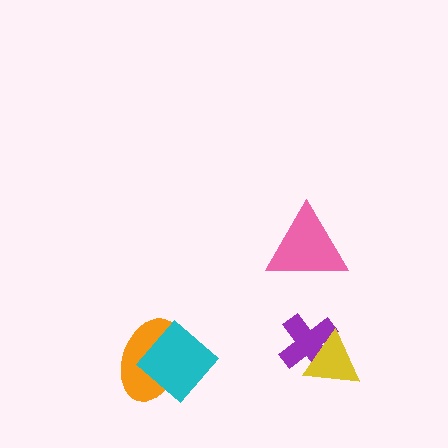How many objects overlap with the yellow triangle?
1 object overlaps with the yellow triangle.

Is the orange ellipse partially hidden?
Yes, it is partially covered by another shape.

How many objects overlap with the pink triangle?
0 objects overlap with the pink triangle.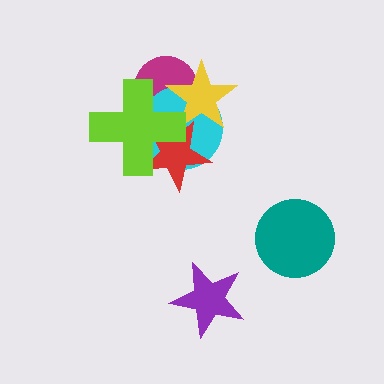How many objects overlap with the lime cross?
4 objects overlap with the lime cross.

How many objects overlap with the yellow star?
4 objects overlap with the yellow star.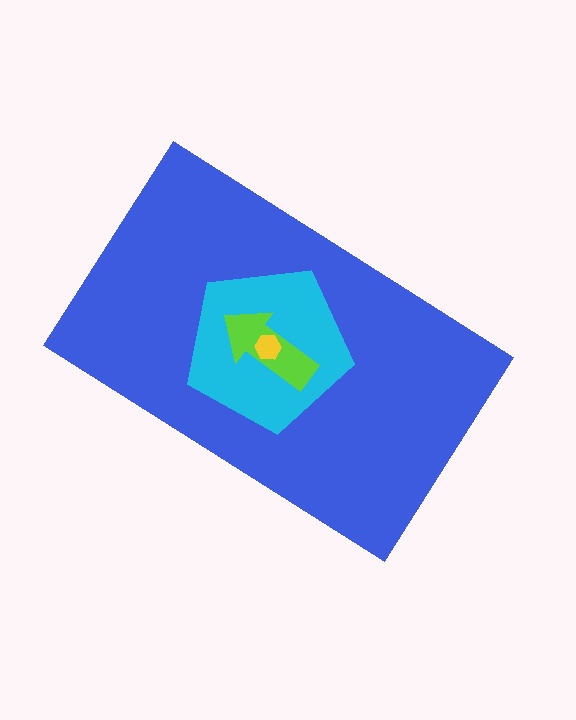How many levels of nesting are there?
4.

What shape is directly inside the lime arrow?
The yellow hexagon.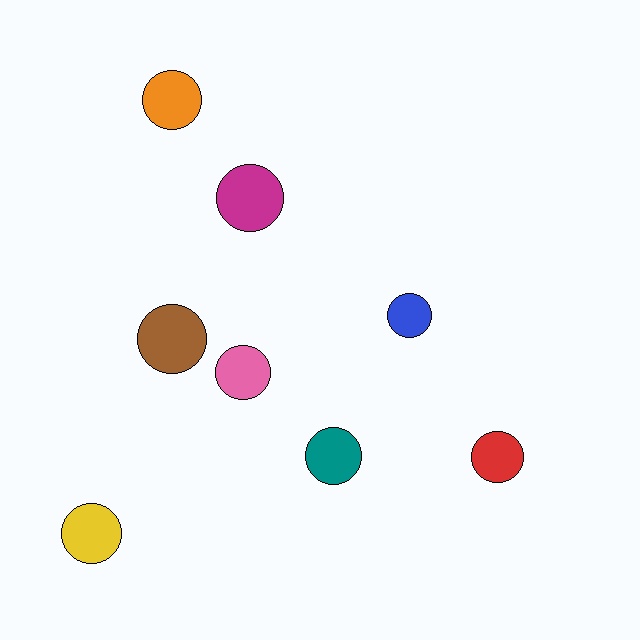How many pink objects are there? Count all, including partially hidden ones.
There is 1 pink object.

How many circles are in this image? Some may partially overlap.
There are 8 circles.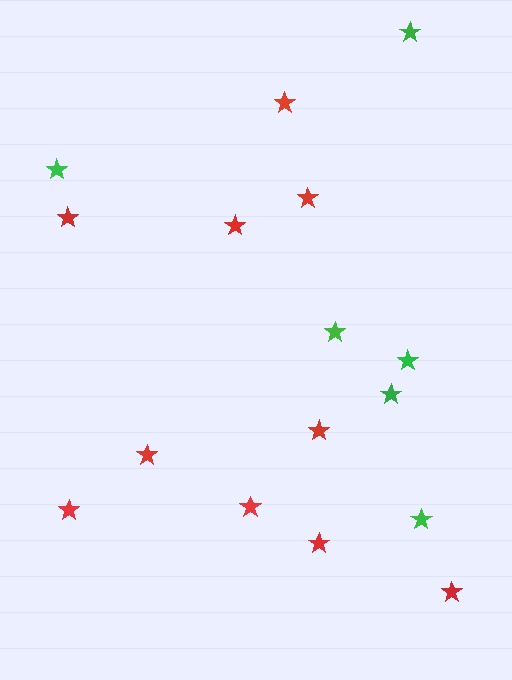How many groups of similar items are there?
There are 2 groups: one group of green stars (6) and one group of red stars (10).